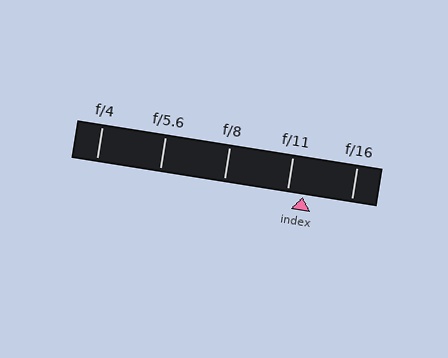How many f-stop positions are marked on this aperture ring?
There are 5 f-stop positions marked.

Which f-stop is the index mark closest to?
The index mark is closest to f/11.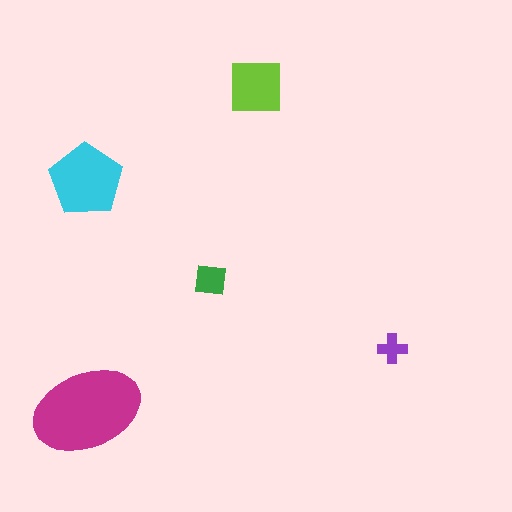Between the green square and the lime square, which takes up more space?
The lime square.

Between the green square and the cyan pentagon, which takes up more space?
The cyan pentagon.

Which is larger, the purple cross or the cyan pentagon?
The cyan pentagon.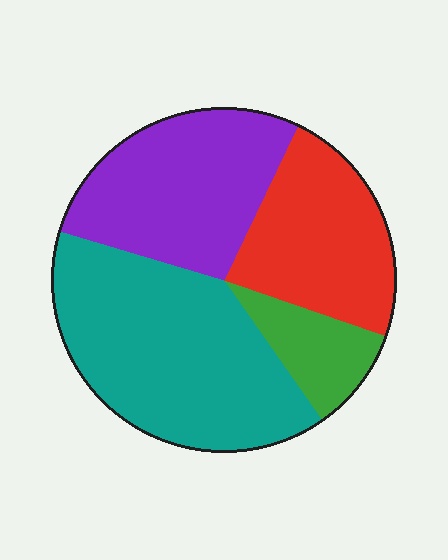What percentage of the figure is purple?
Purple covers around 30% of the figure.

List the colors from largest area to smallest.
From largest to smallest: teal, purple, red, green.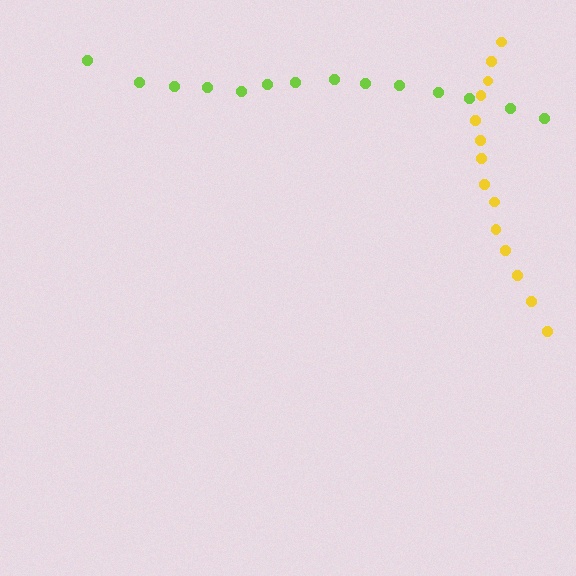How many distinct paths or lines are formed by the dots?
There are 2 distinct paths.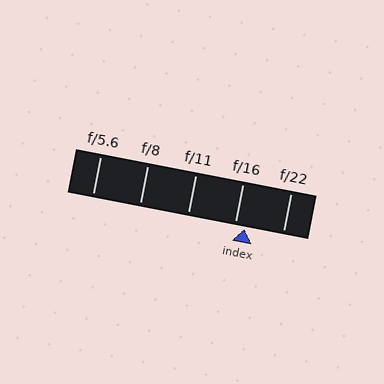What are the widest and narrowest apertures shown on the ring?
The widest aperture shown is f/5.6 and the narrowest is f/22.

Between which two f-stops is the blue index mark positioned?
The index mark is between f/16 and f/22.